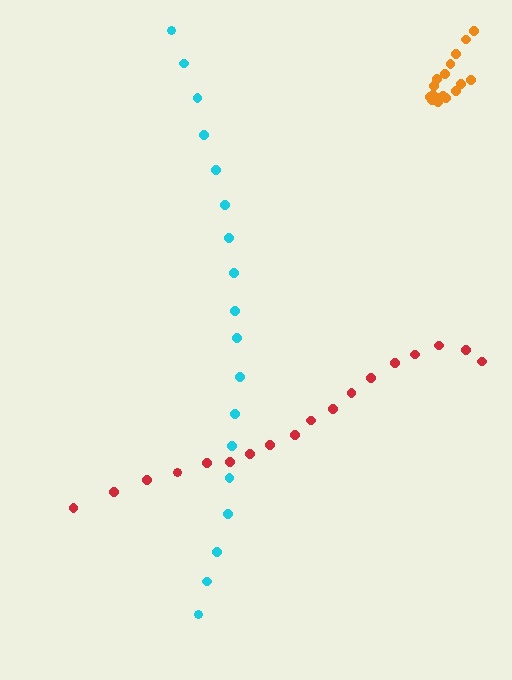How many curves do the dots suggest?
There are 3 distinct paths.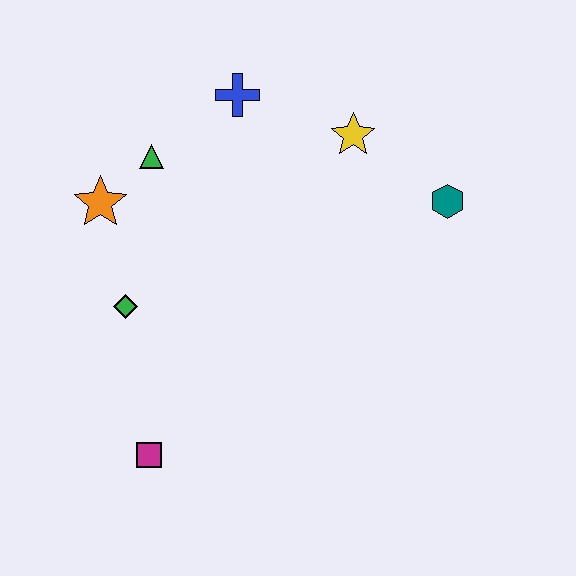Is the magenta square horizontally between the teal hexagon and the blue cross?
No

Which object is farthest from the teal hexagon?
The magenta square is farthest from the teal hexagon.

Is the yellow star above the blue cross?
No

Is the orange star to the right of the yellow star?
No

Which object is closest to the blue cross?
The green triangle is closest to the blue cross.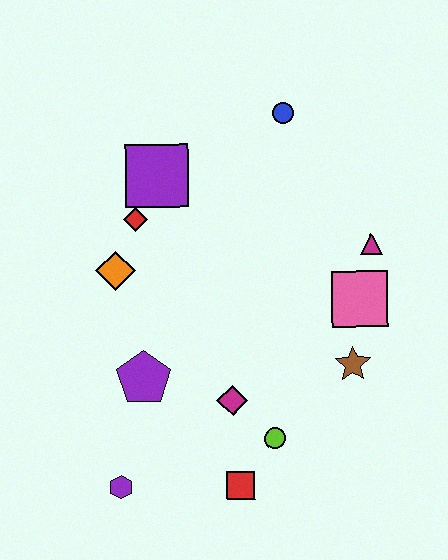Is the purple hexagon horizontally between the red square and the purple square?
No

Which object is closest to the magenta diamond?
The lime circle is closest to the magenta diamond.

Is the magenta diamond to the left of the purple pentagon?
No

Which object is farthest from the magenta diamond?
The blue circle is farthest from the magenta diamond.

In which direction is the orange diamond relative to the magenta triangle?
The orange diamond is to the left of the magenta triangle.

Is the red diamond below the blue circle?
Yes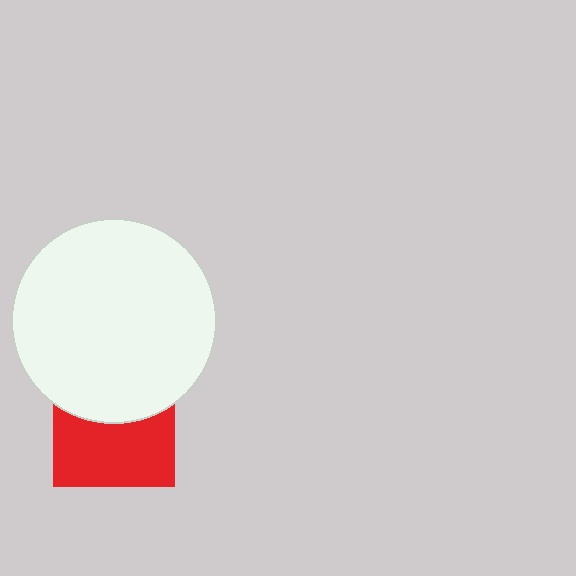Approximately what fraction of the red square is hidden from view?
Roughly 43% of the red square is hidden behind the white circle.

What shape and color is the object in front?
The object in front is a white circle.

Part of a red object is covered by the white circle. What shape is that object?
It is a square.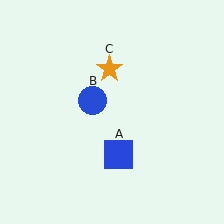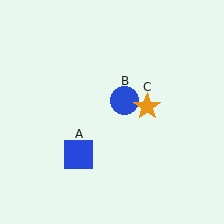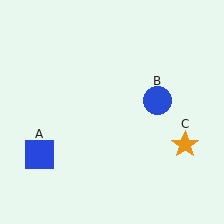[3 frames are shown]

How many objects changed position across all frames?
3 objects changed position: blue square (object A), blue circle (object B), orange star (object C).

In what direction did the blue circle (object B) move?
The blue circle (object B) moved right.